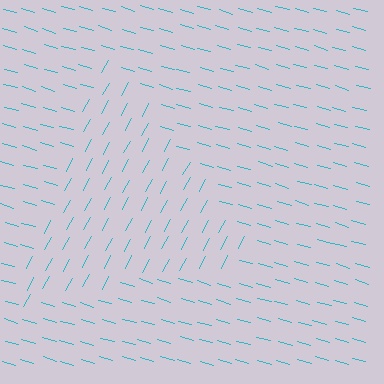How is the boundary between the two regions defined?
The boundary is defined purely by a change in line orientation (approximately 77 degrees difference). All lines are the same color and thickness.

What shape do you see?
I see a triangle.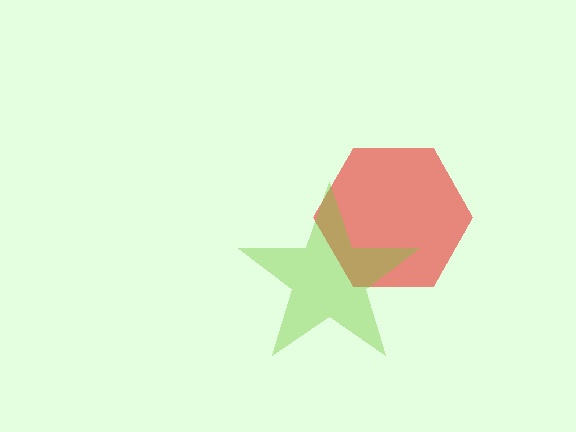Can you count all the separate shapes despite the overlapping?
Yes, there are 2 separate shapes.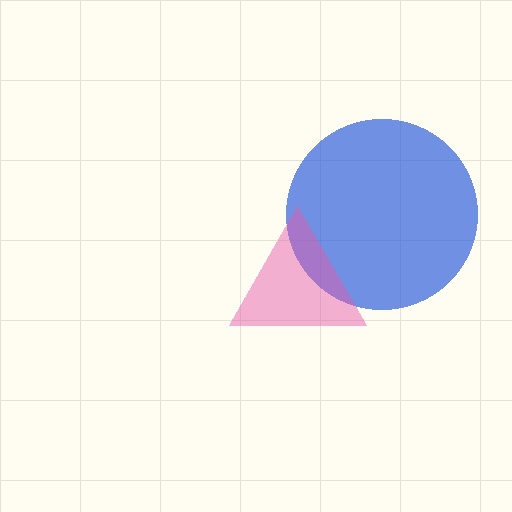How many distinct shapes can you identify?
There are 2 distinct shapes: a blue circle, a pink triangle.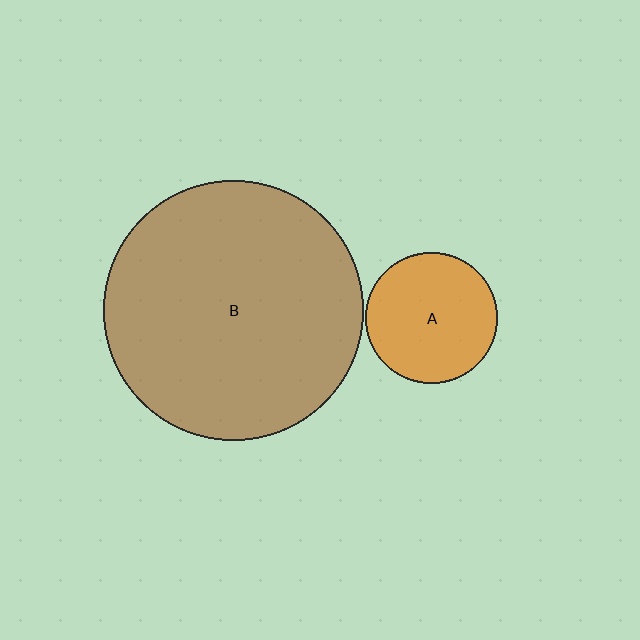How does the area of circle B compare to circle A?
Approximately 3.9 times.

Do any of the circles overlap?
No, none of the circles overlap.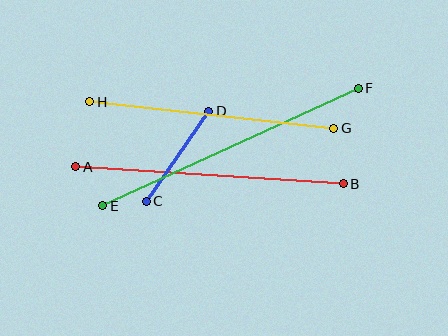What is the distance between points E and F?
The distance is approximately 281 pixels.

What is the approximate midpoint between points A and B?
The midpoint is at approximately (210, 175) pixels.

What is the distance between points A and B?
The distance is approximately 268 pixels.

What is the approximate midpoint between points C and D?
The midpoint is at approximately (178, 156) pixels.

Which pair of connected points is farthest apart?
Points E and F are farthest apart.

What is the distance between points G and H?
The distance is approximately 246 pixels.